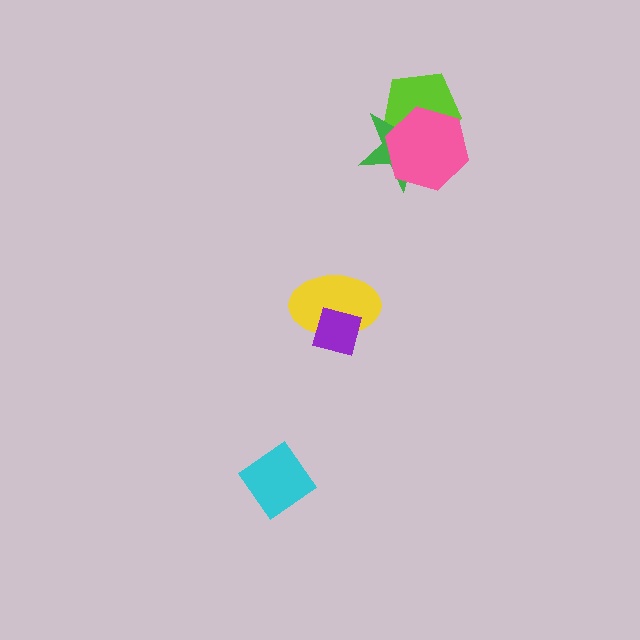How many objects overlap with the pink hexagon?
2 objects overlap with the pink hexagon.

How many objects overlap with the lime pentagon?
2 objects overlap with the lime pentagon.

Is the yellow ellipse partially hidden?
Yes, it is partially covered by another shape.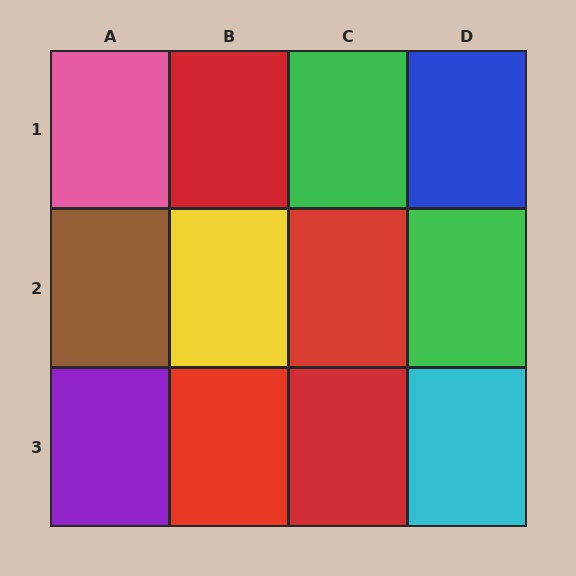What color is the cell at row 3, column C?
Red.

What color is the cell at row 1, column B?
Red.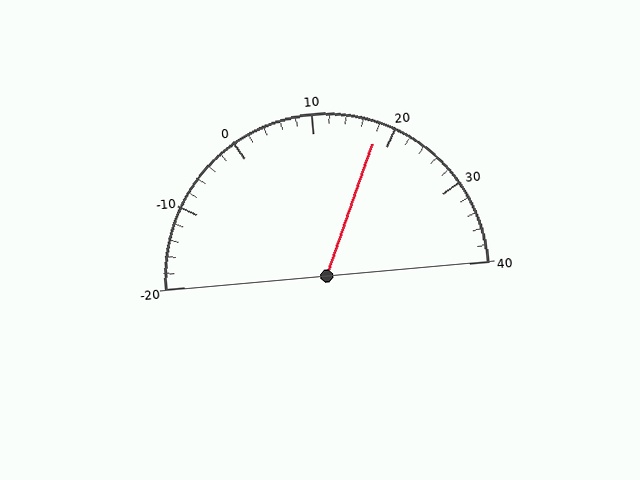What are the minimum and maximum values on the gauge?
The gauge ranges from -20 to 40.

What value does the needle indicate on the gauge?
The needle indicates approximately 18.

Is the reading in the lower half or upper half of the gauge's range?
The reading is in the upper half of the range (-20 to 40).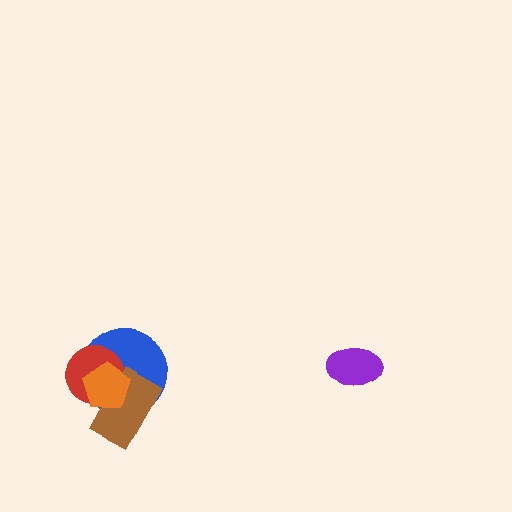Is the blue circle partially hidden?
Yes, it is partially covered by another shape.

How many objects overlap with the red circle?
3 objects overlap with the red circle.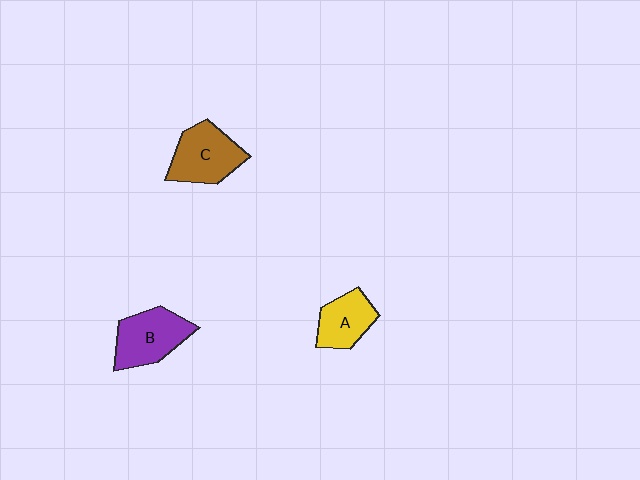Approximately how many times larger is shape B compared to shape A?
Approximately 1.3 times.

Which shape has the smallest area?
Shape A (yellow).